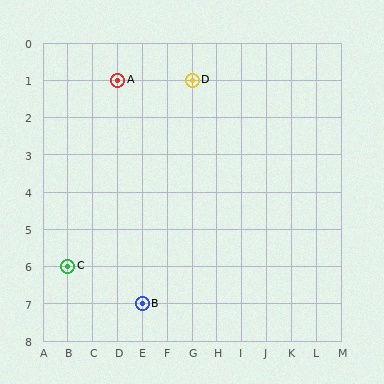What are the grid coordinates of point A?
Point A is at grid coordinates (D, 1).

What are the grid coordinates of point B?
Point B is at grid coordinates (E, 7).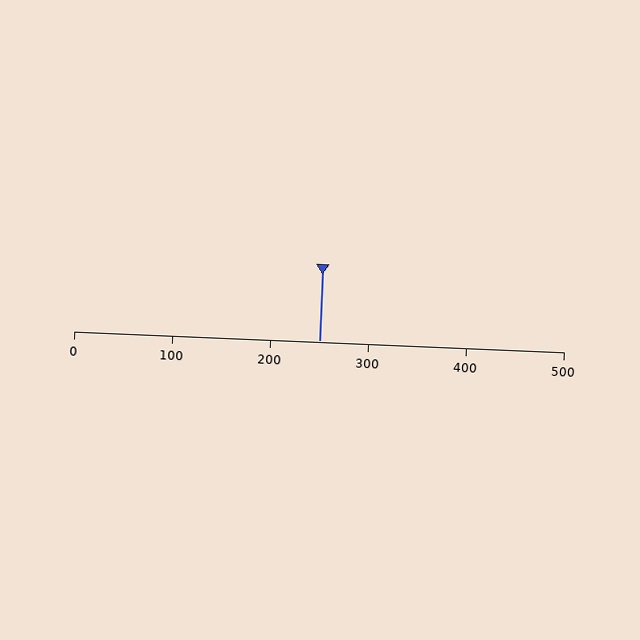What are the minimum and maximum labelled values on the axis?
The axis runs from 0 to 500.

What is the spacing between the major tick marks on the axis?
The major ticks are spaced 100 apart.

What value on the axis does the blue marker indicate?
The marker indicates approximately 250.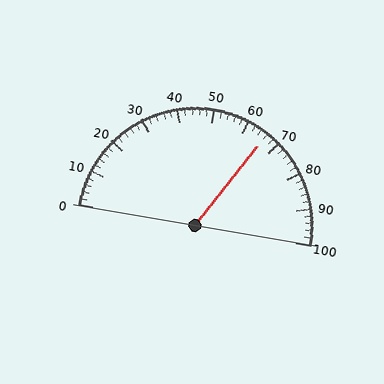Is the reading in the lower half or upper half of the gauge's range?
The reading is in the upper half of the range (0 to 100).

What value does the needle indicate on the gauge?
The needle indicates approximately 66.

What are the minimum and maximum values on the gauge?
The gauge ranges from 0 to 100.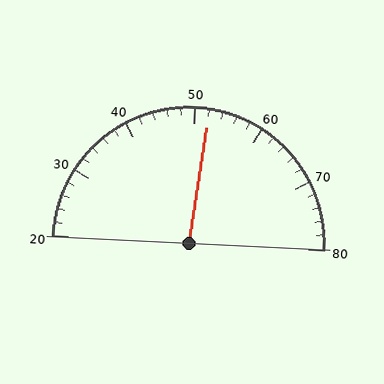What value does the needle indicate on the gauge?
The needle indicates approximately 52.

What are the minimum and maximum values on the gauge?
The gauge ranges from 20 to 80.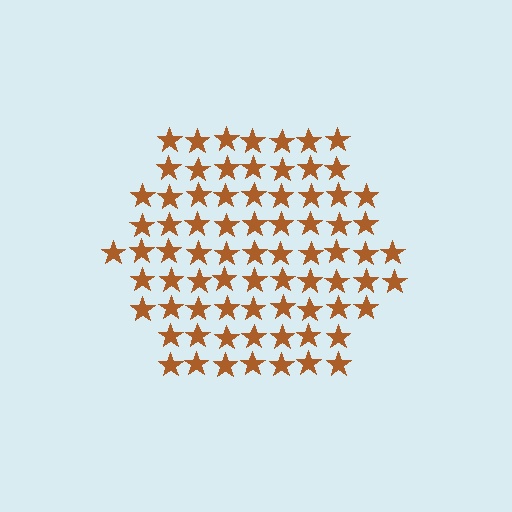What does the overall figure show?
The overall figure shows a hexagon.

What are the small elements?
The small elements are stars.